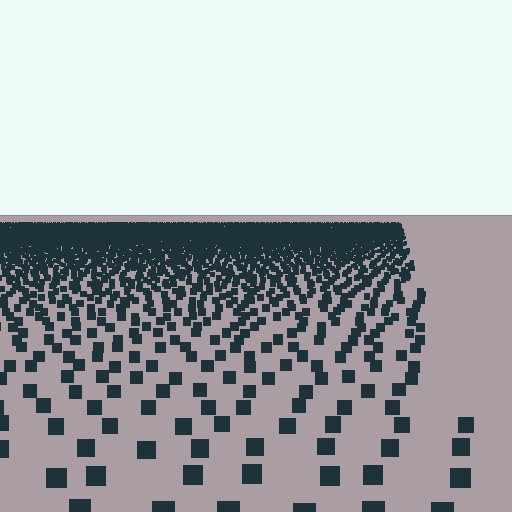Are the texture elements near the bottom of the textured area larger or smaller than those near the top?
Larger. Near the bottom, elements are closer to the viewer and appear at a bigger on-screen size.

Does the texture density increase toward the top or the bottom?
Density increases toward the top.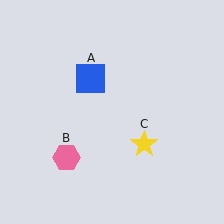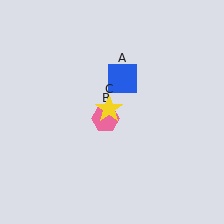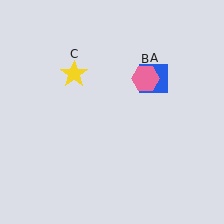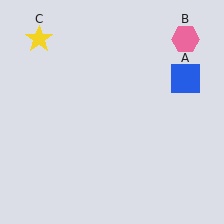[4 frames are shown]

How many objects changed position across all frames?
3 objects changed position: blue square (object A), pink hexagon (object B), yellow star (object C).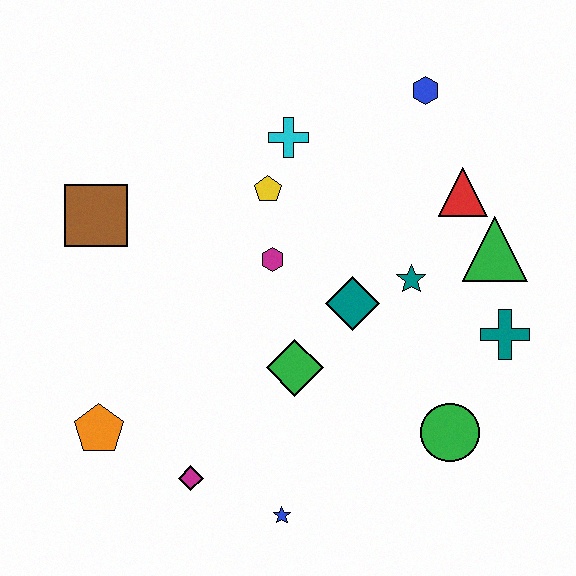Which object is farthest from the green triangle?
The orange pentagon is farthest from the green triangle.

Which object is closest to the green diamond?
The teal diamond is closest to the green diamond.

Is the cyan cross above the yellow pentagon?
Yes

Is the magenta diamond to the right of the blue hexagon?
No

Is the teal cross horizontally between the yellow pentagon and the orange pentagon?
No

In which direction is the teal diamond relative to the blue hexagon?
The teal diamond is below the blue hexagon.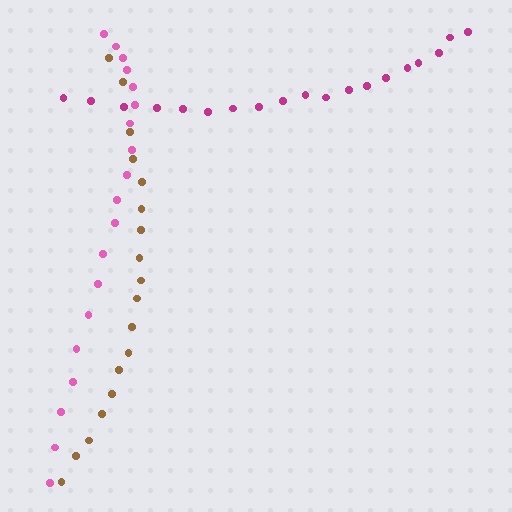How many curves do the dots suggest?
There are 3 distinct paths.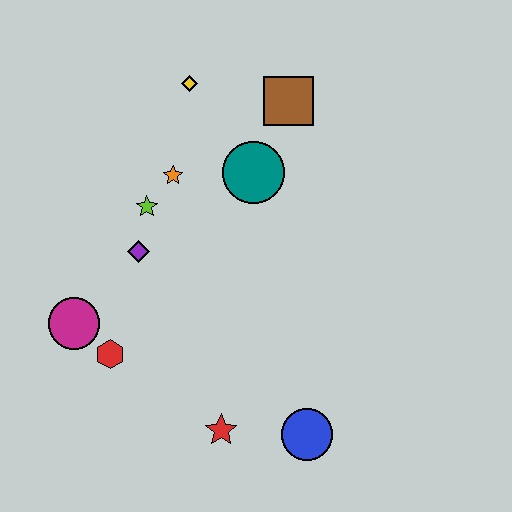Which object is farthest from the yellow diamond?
The blue circle is farthest from the yellow diamond.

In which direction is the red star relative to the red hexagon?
The red star is to the right of the red hexagon.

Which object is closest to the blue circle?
The red star is closest to the blue circle.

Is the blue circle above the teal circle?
No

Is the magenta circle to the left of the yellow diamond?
Yes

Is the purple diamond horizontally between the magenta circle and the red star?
Yes